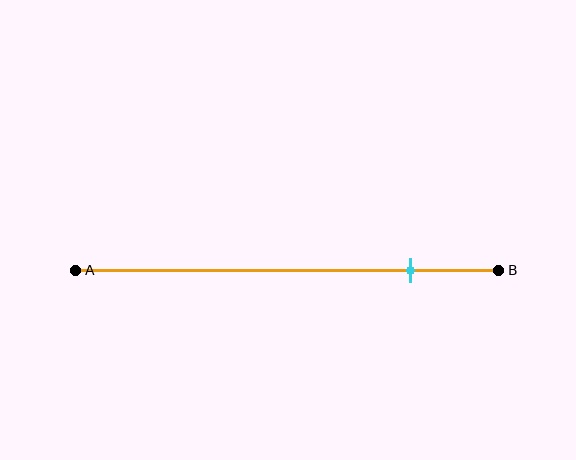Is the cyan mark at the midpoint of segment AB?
No, the mark is at about 80% from A, not at the 50% midpoint.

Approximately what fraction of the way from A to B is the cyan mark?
The cyan mark is approximately 80% of the way from A to B.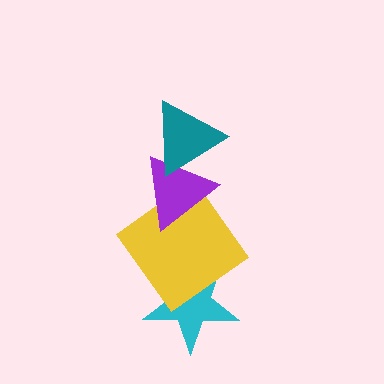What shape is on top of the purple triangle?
The teal triangle is on top of the purple triangle.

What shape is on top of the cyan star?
The yellow diamond is on top of the cyan star.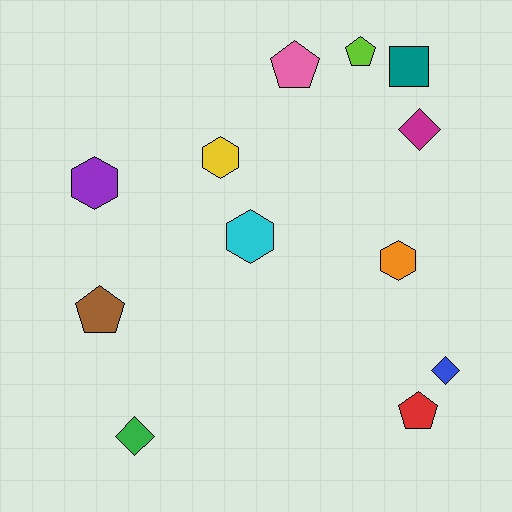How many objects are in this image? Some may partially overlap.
There are 12 objects.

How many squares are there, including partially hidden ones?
There is 1 square.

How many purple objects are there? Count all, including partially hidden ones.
There is 1 purple object.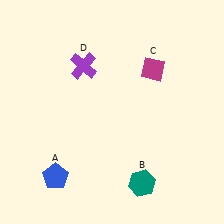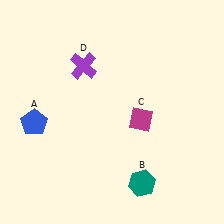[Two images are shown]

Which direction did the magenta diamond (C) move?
The magenta diamond (C) moved down.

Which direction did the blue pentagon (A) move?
The blue pentagon (A) moved up.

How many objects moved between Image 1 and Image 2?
2 objects moved between the two images.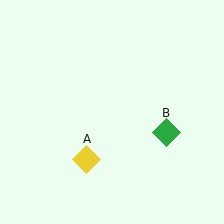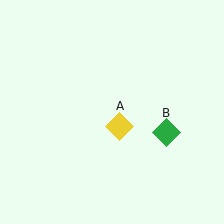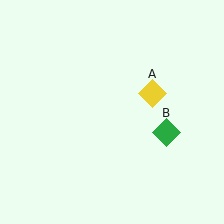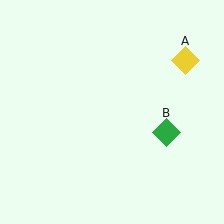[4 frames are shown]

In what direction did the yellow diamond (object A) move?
The yellow diamond (object A) moved up and to the right.